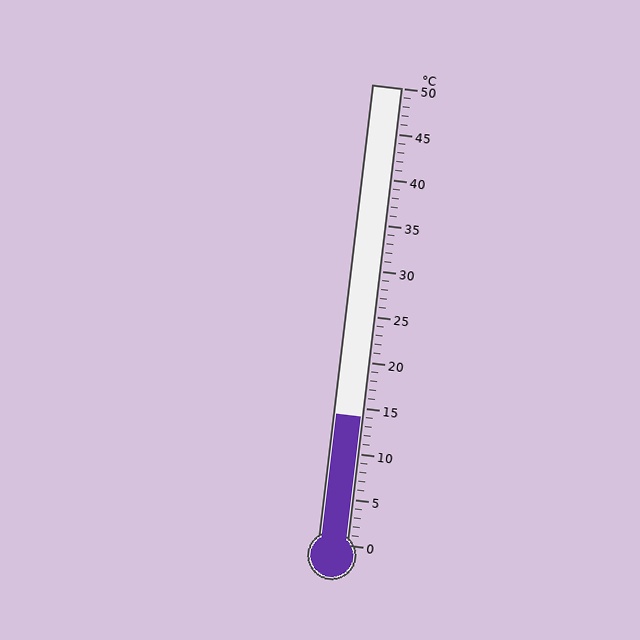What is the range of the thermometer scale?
The thermometer scale ranges from 0°C to 50°C.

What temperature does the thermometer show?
The thermometer shows approximately 14°C.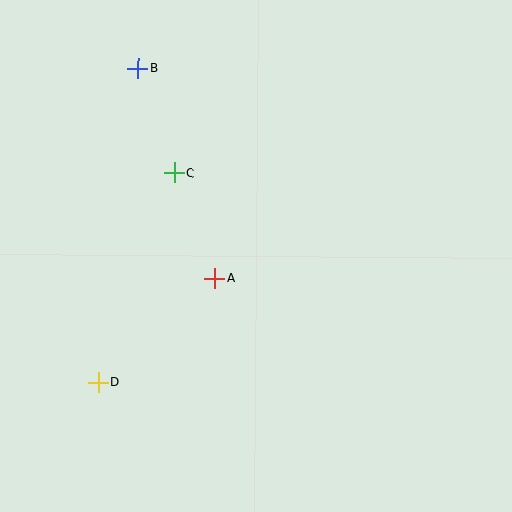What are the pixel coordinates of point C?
Point C is at (174, 173).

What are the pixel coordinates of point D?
Point D is at (98, 382).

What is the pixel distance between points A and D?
The distance between A and D is 156 pixels.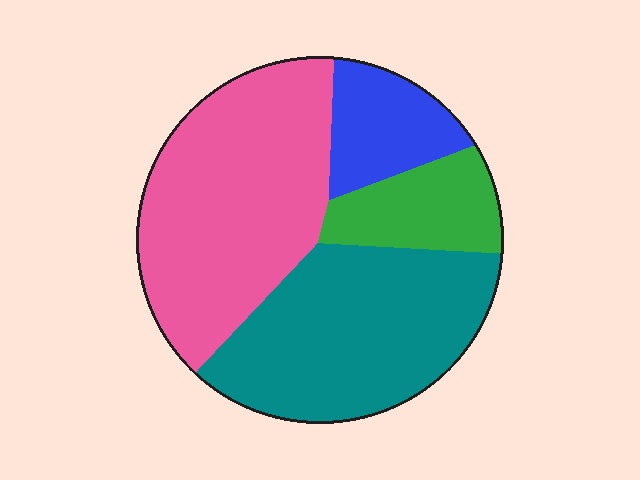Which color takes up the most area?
Pink, at roughly 40%.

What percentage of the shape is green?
Green takes up less than a quarter of the shape.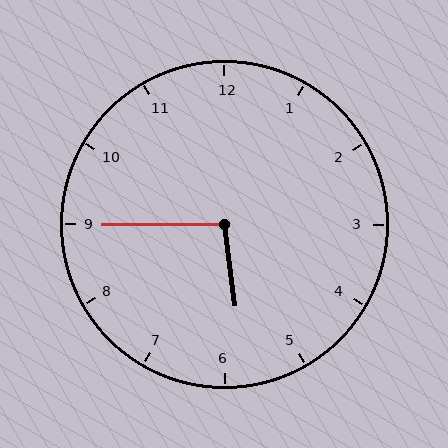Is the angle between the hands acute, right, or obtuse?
It is obtuse.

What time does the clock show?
5:45.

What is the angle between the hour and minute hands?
Approximately 98 degrees.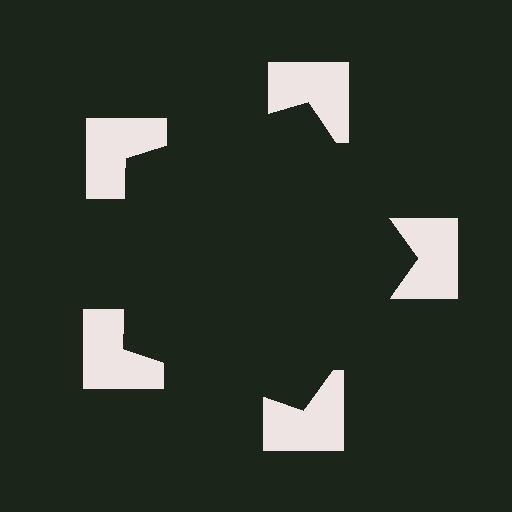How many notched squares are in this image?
There are 5 — one at each vertex of the illusory pentagon.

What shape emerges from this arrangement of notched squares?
An illusory pentagon — its edges are inferred from the aligned wedge cuts in the notched squares, not physically drawn.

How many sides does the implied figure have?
5 sides.